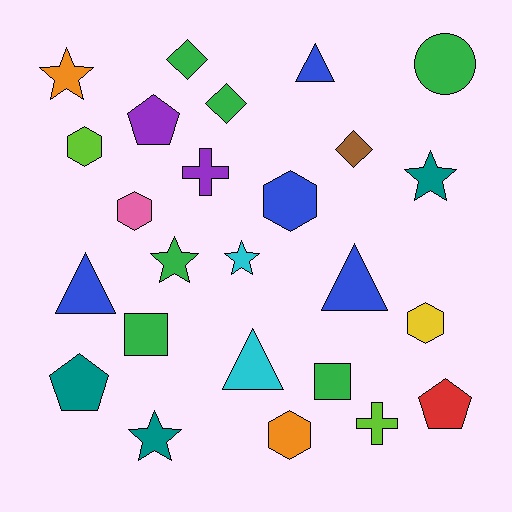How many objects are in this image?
There are 25 objects.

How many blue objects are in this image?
There are 4 blue objects.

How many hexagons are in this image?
There are 5 hexagons.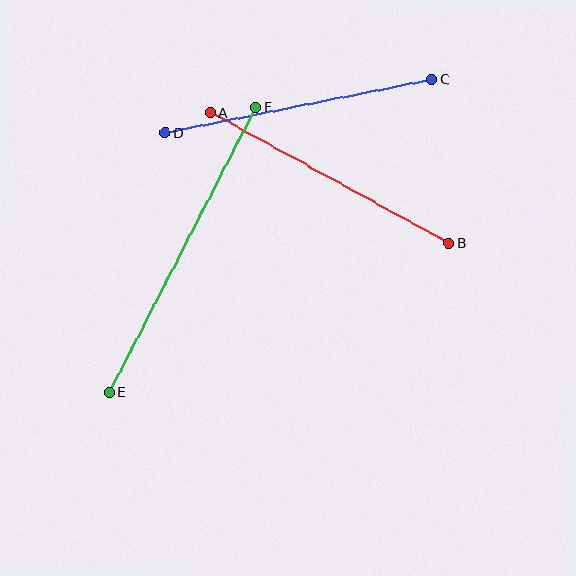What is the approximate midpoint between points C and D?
The midpoint is at approximately (299, 106) pixels.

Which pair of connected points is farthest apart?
Points E and F are farthest apart.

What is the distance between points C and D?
The distance is approximately 272 pixels.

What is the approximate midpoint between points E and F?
The midpoint is at approximately (183, 250) pixels.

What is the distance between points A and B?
The distance is approximately 272 pixels.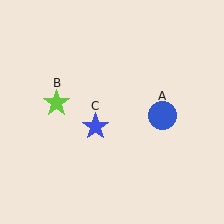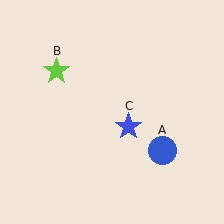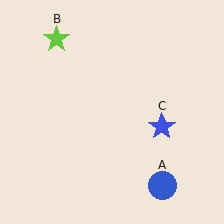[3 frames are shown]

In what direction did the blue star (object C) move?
The blue star (object C) moved right.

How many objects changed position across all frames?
3 objects changed position: blue circle (object A), lime star (object B), blue star (object C).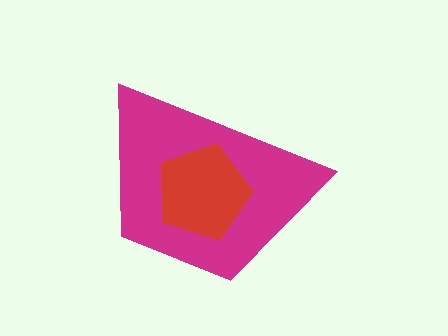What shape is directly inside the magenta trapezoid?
The red pentagon.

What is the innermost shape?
The red pentagon.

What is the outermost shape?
The magenta trapezoid.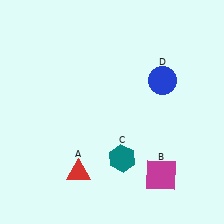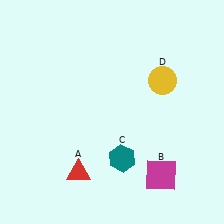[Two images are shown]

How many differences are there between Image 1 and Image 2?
There is 1 difference between the two images.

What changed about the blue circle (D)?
In Image 1, D is blue. In Image 2, it changed to yellow.